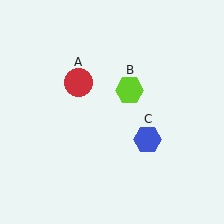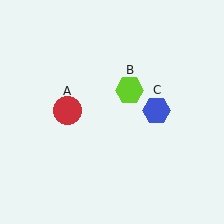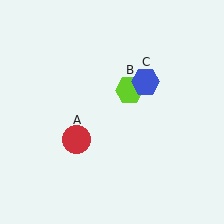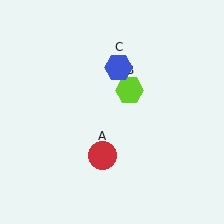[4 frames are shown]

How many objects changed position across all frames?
2 objects changed position: red circle (object A), blue hexagon (object C).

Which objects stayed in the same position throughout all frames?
Lime hexagon (object B) remained stationary.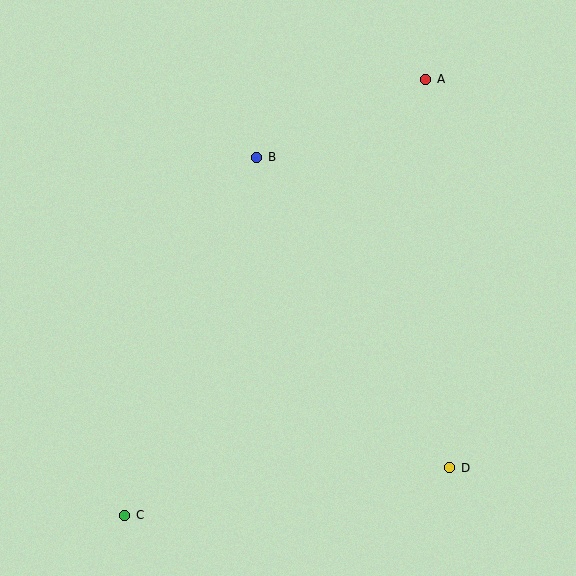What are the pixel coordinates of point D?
Point D is at (450, 468).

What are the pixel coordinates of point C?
Point C is at (125, 515).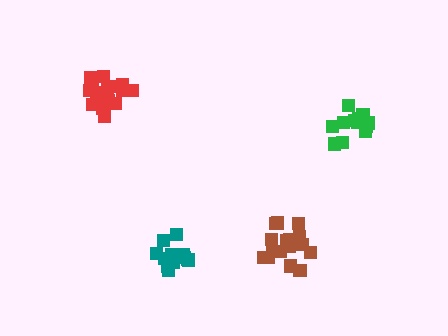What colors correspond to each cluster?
The clusters are colored: brown, red, green, teal.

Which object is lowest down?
The teal cluster is bottommost.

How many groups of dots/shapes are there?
There are 4 groups.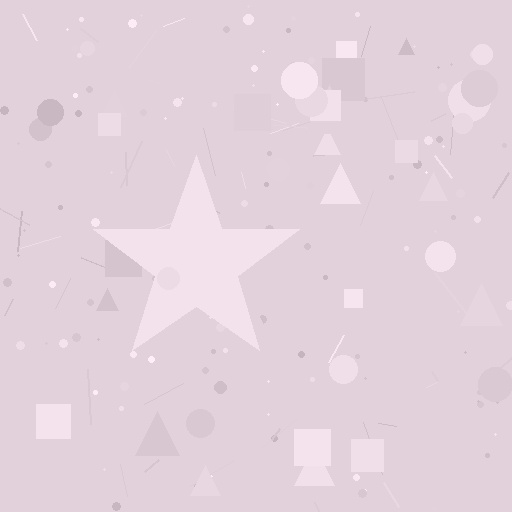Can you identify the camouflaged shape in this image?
The camouflaged shape is a star.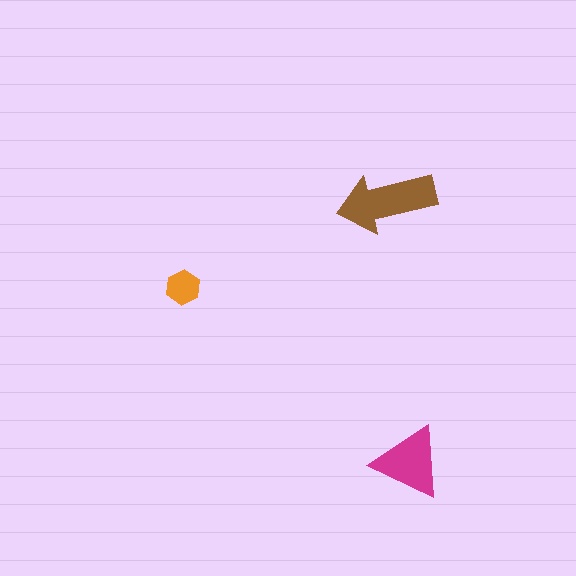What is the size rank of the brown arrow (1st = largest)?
1st.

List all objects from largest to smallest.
The brown arrow, the magenta triangle, the orange hexagon.